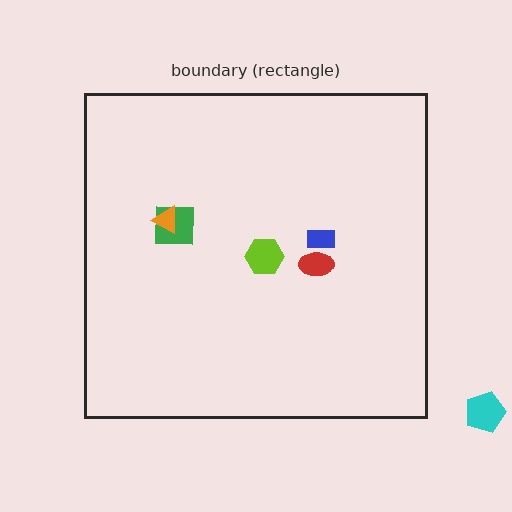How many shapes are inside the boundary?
5 inside, 1 outside.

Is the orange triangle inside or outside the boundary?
Inside.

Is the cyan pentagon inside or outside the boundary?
Outside.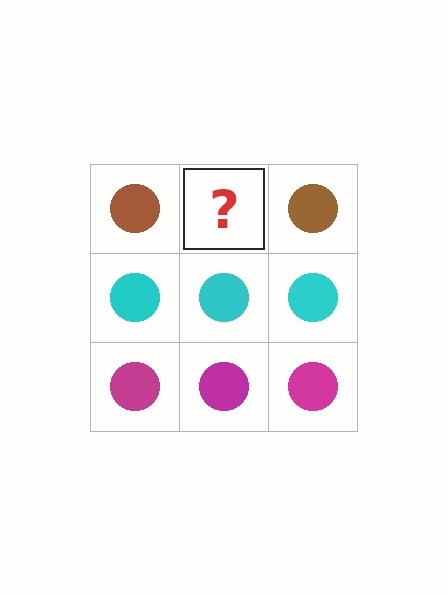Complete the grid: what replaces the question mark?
The question mark should be replaced with a brown circle.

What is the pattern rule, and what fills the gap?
The rule is that each row has a consistent color. The gap should be filled with a brown circle.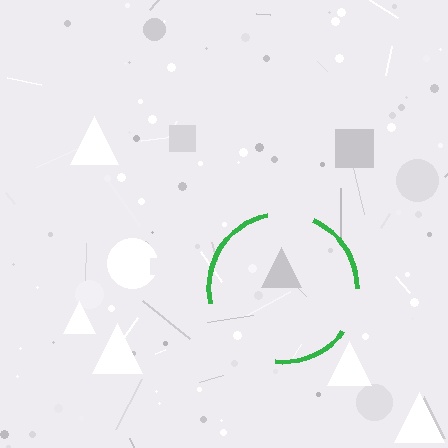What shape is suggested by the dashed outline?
The dashed outline suggests a circle.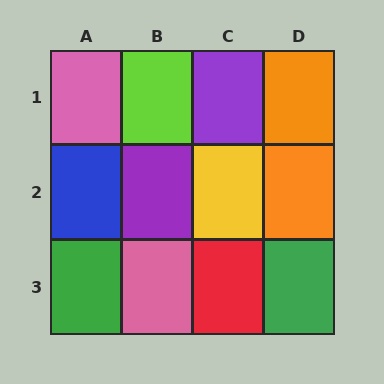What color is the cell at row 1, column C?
Purple.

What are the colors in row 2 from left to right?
Blue, purple, yellow, orange.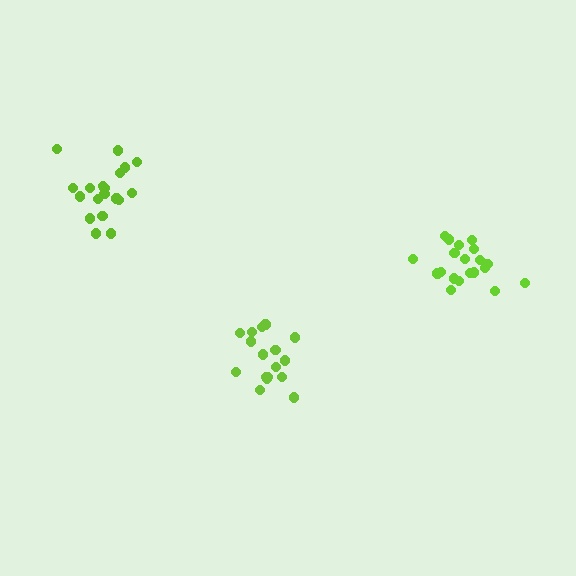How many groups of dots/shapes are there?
There are 3 groups.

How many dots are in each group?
Group 1: 20 dots, Group 2: 17 dots, Group 3: 19 dots (56 total).